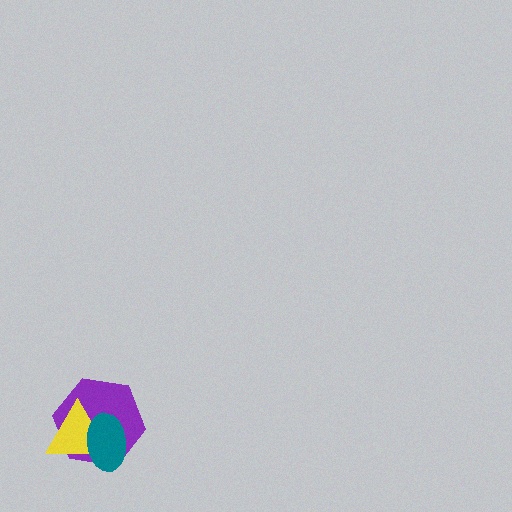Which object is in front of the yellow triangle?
The teal ellipse is in front of the yellow triangle.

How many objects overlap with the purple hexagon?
2 objects overlap with the purple hexagon.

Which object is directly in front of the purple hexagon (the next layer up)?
The yellow triangle is directly in front of the purple hexagon.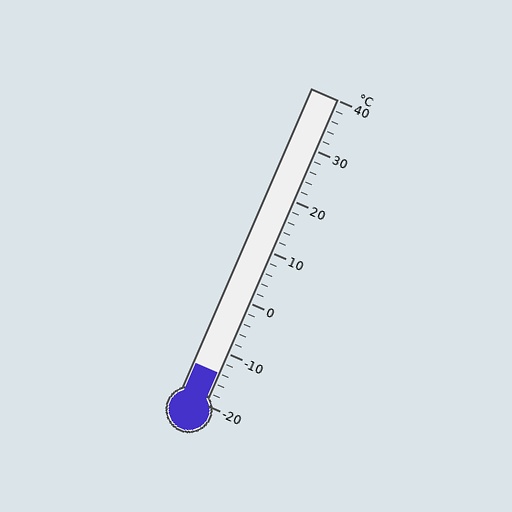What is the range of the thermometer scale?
The thermometer scale ranges from -20°C to 40°C.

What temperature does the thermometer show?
The thermometer shows approximately -14°C.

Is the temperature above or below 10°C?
The temperature is below 10°C.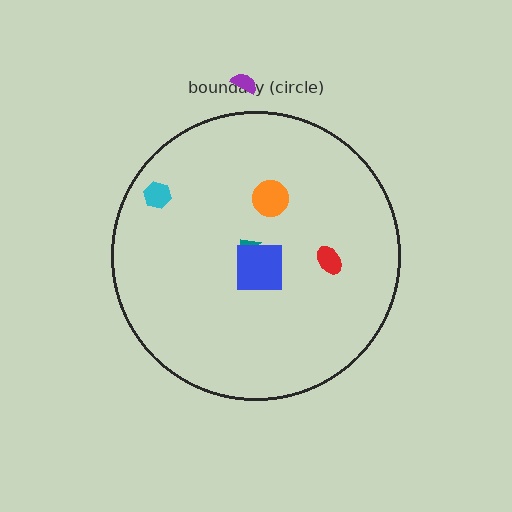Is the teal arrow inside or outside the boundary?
Inside.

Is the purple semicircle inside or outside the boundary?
Outside.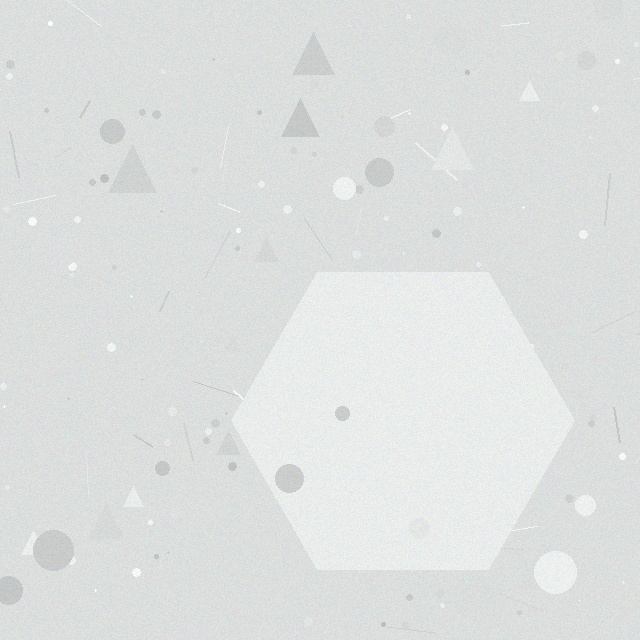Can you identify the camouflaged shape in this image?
The camouflaged shape is a hexagon.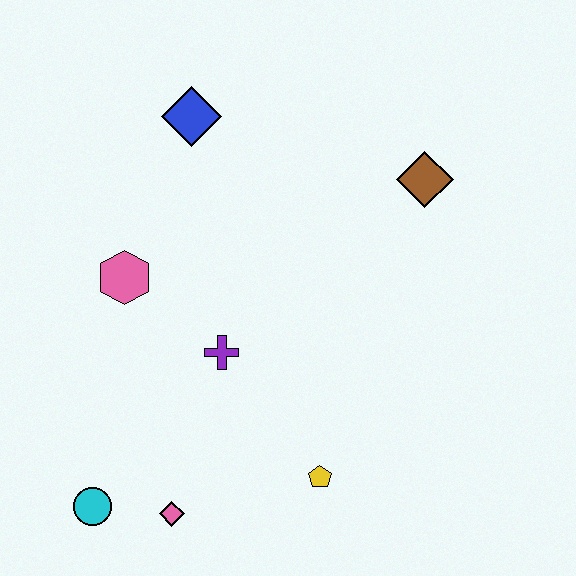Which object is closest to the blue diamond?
The pink hexagon is closest to the blue diamond.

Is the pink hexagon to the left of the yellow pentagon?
Yes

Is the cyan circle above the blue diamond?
No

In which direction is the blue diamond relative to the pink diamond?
The blue diamond is above the pink diamond.